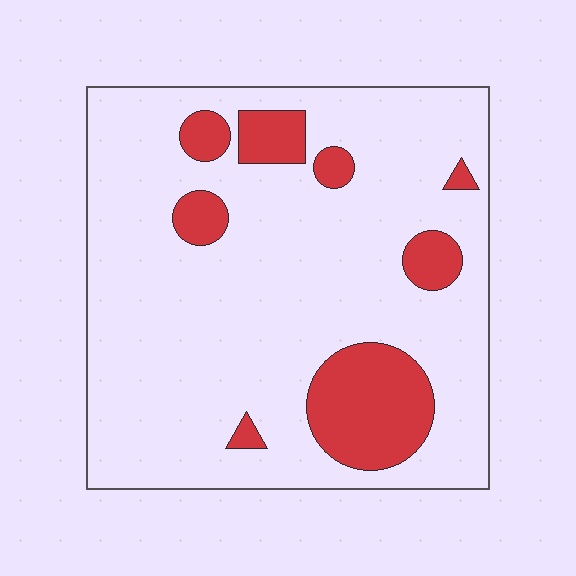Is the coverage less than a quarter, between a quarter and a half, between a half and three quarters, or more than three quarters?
Less than a quarter.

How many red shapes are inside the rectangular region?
8.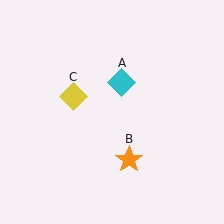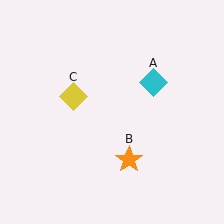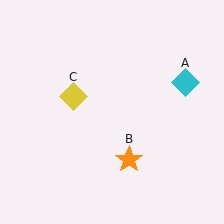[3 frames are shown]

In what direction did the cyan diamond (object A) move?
The cyan diamond (object A) moved right.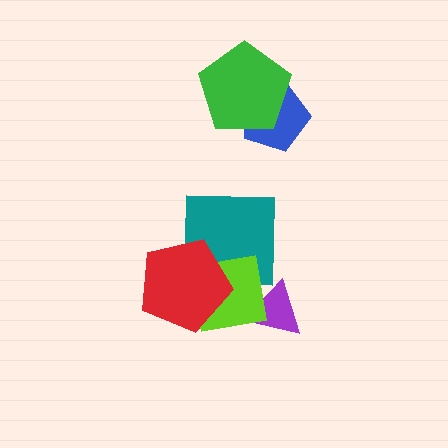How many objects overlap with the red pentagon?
2 objects overlap with the red pentagon.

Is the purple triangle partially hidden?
Yes, it is partially covered by another shape.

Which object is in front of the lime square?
The red pentagon is in front of the lime square.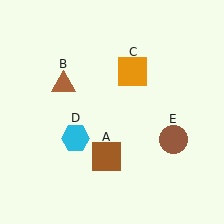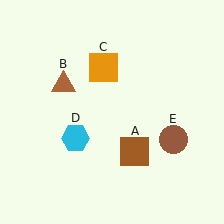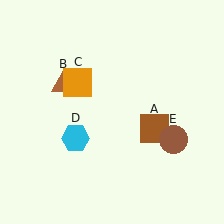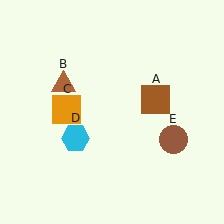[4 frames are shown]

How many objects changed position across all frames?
2 objects changed position: brown square (object A), orange square (object C).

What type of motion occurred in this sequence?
The brown square (object A), orange square (object C) rotated counterclockwise around the center of the scene.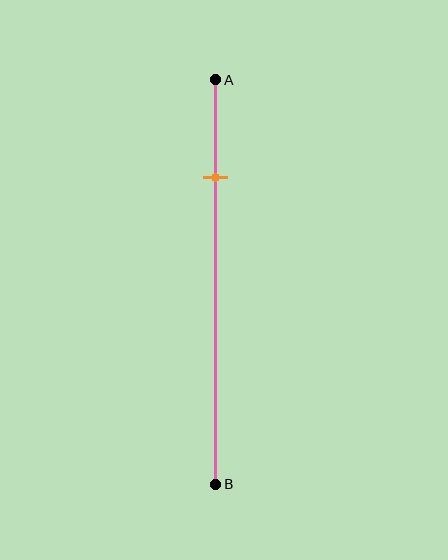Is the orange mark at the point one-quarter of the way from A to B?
Yes, the mark is approximately at the one-quarter point.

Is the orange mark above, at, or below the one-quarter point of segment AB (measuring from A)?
The orange mark is approximately at the one-quarter point of segment AB.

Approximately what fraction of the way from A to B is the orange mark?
The orange mark is approximately 25% of the way from A to B.